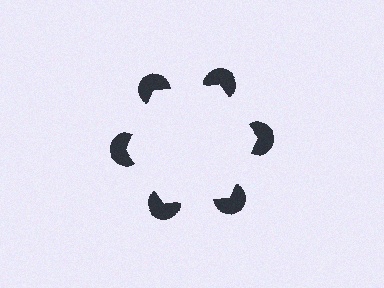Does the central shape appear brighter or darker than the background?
It typically appears slightly brighter than the background, even though no actual brightness change is drawn.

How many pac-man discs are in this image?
There are 6 — one at each vertex of the illusory hexagon.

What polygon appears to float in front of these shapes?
An illusory hexagon — its edges are inferred from the aligned wedge cuts in the pac-man discs, not physically drawn.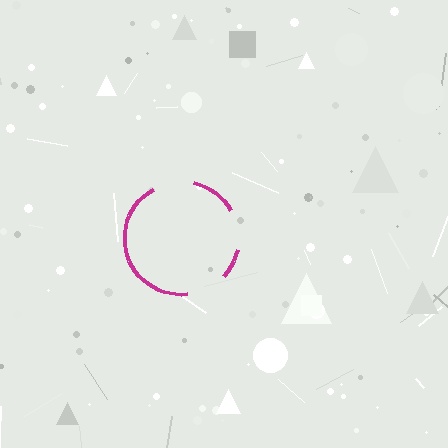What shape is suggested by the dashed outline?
The dashed outline suggests a circle.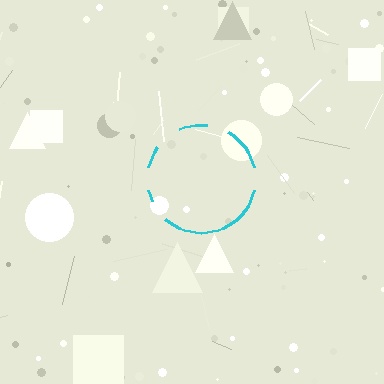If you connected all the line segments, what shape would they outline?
They would outline a circle.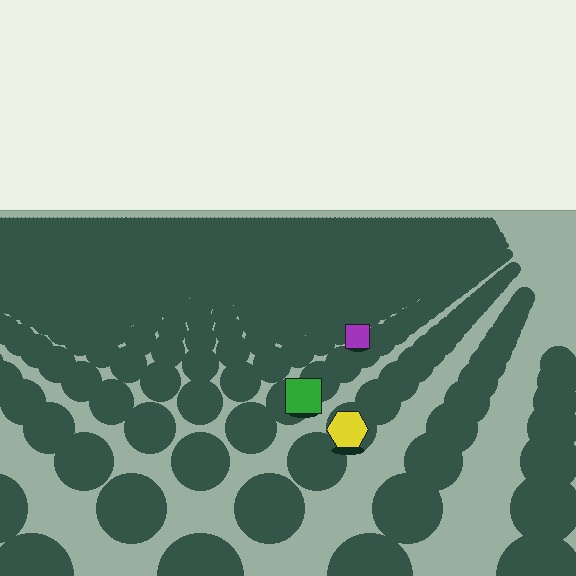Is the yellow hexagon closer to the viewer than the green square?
Yes. The yellow hexagon is closer — you can tell from the texture gradient: the ground texture is coarser near it.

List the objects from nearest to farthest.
From nearest to farthest: the yellow hexagon, the green square, the purple square.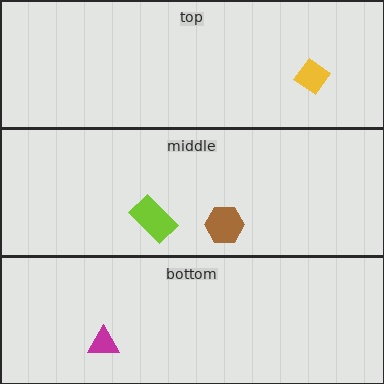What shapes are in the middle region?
The lime rectangle, the brown hexagon.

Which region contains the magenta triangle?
The bottom region.